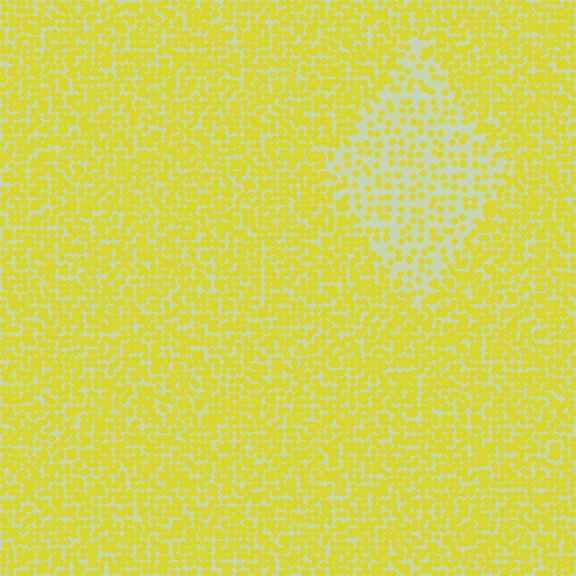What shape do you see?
I see a diamond.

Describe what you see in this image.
The image contains small yellow elements arranged at two different densities. A diamond-shaped region is visible where the elements are less densely packed than the surrounding area.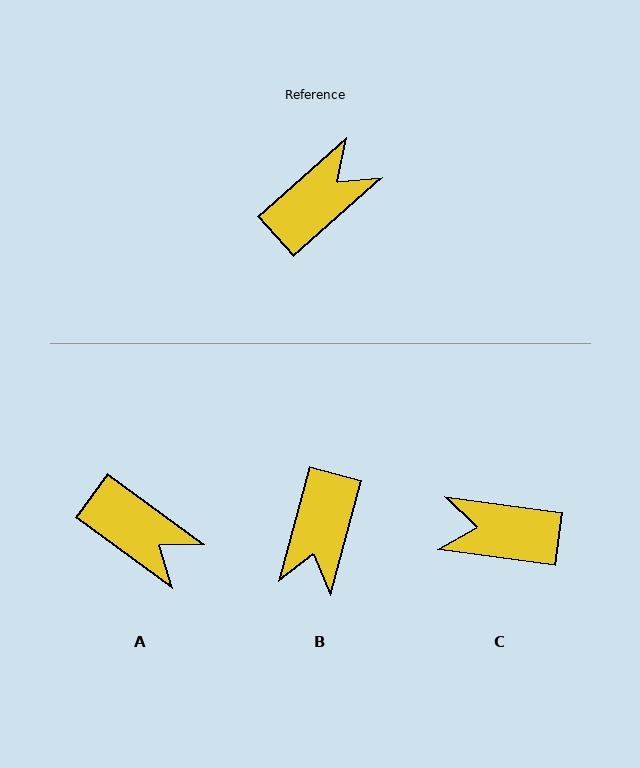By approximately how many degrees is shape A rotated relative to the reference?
Approximately 78 degrees clockwise.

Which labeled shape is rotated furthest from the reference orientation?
B, about 147 degrees away.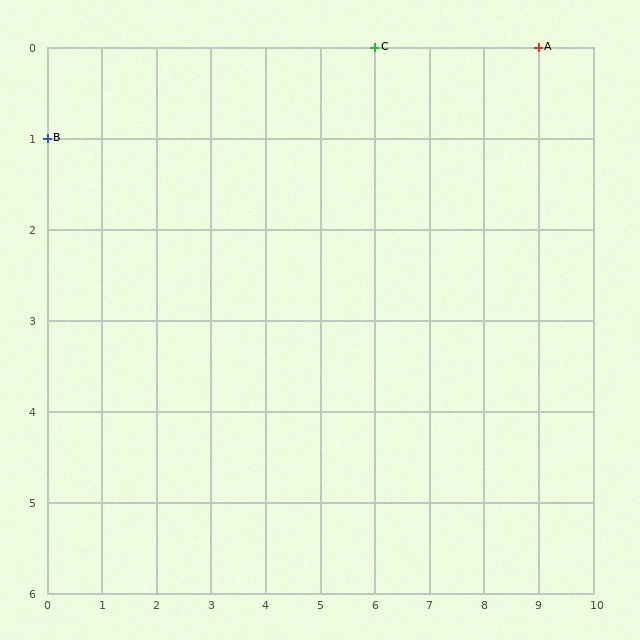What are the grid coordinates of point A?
Point A is at grid coordinates (9, 0).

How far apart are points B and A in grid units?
Points B and A are 9 columns and 1 row apart (about 9.1 grid units diagonally).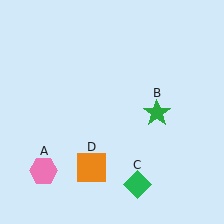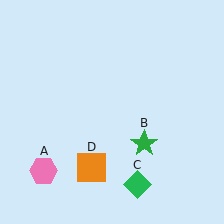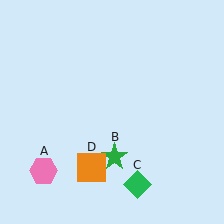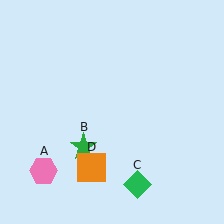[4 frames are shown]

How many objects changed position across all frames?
1 object changed position: green star (object B).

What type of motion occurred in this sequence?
The green star (object B) rotated clockwise around the center of the scene.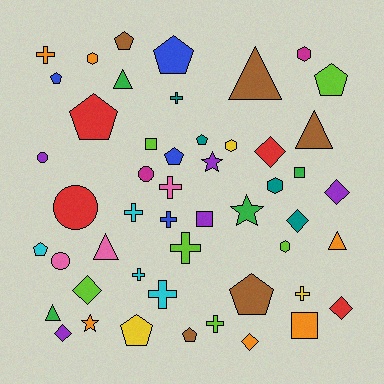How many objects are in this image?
There are 50 objects.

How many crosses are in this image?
There are 10 crosses.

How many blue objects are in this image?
There are 4 blue objects.